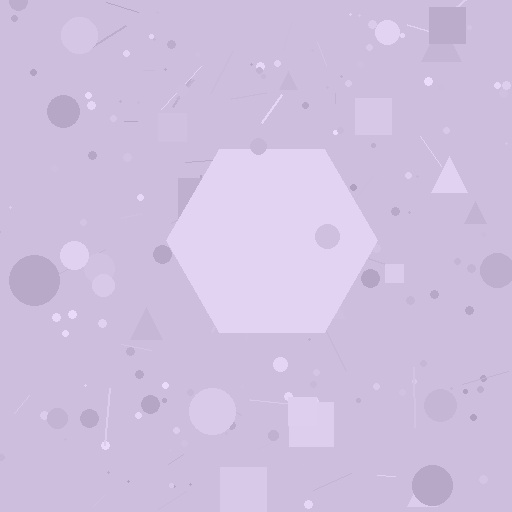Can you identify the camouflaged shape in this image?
The camouflaged shape is a hexagon.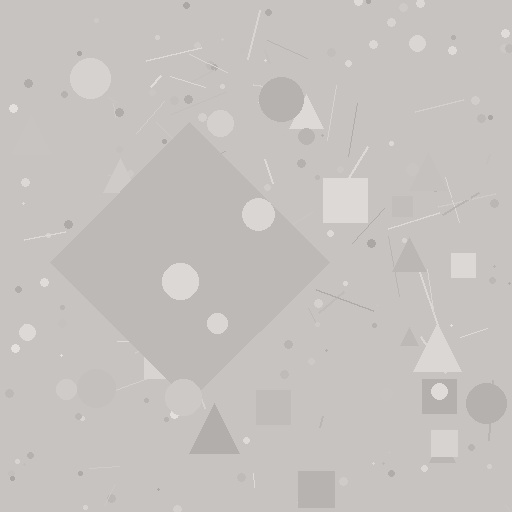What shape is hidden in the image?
A diamond is hidden in the image.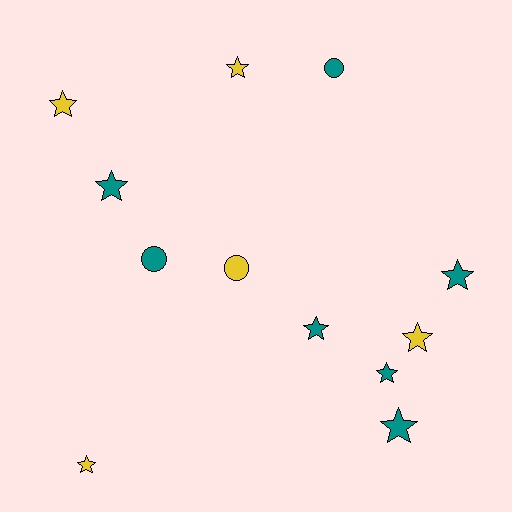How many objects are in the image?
There are 12 objects.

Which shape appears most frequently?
Star, with 9 objects.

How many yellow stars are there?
There are 4 yellow stars.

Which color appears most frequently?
Teal, with 7 objects.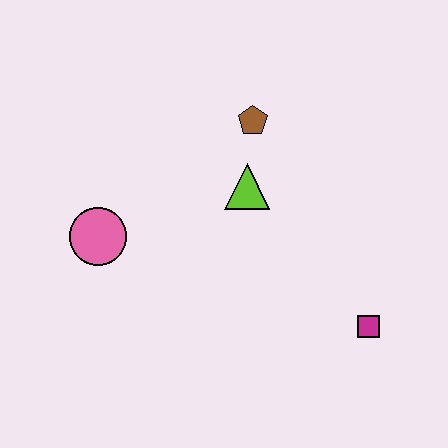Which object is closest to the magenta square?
The lime triangle is closest to the magenta square.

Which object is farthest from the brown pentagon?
The magenta square is farthest from the brown pentagon.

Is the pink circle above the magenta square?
Yes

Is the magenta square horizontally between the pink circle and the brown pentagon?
No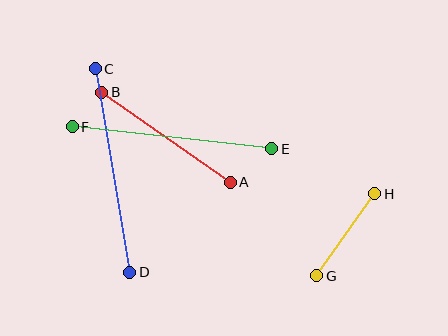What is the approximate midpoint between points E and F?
The midpoint is at approximately (172, 138) pixels.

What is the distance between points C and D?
The distance is approximately 206 pixels.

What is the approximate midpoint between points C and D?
The midpoint is at approximately (113, 171) pixels.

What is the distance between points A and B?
The distance is approximately 156 pixels.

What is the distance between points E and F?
The distance is approximately 201 pixels.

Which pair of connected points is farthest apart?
Points C and D are farthest apart.